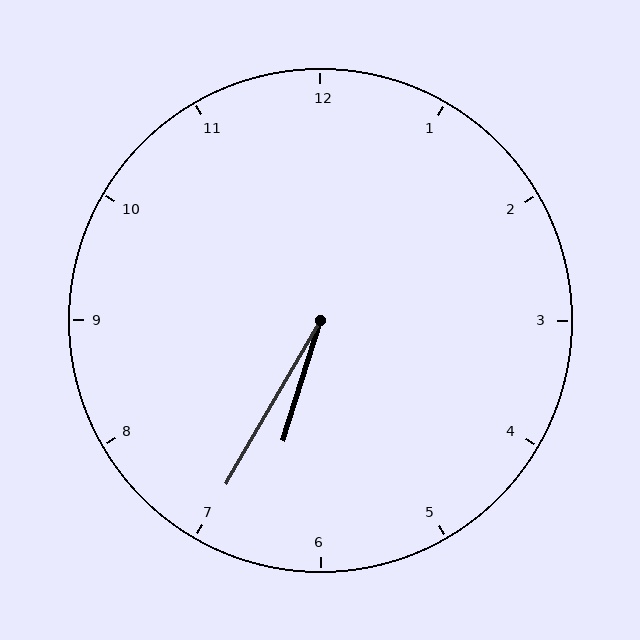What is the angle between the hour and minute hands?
Approximately 12 degrees.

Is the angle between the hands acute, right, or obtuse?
It is acute.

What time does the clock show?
6:35.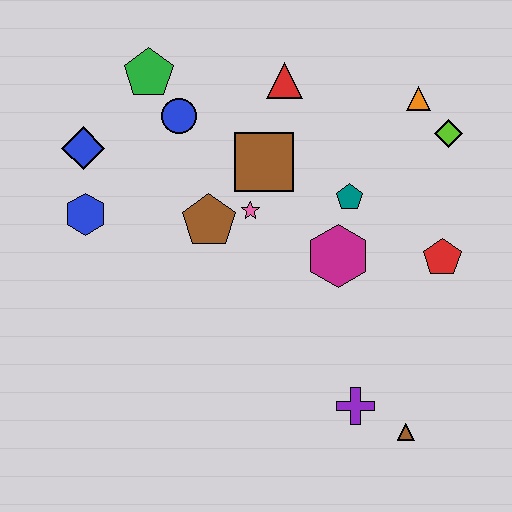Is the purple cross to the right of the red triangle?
Yes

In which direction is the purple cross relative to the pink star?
The purple cross is below the pink star.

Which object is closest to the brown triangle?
The purple cross is closest to the brown triangle.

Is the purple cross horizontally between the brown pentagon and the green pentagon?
No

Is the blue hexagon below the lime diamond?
Yes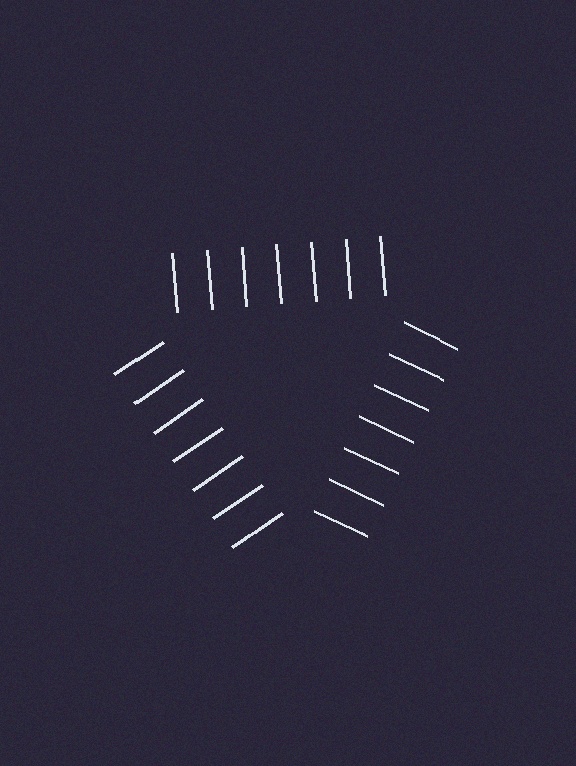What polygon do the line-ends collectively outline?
An illusory triangle — the line segments terminate on its edges but no continuous stroke is drawn.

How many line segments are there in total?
21 — 7 along each of the 3 edges.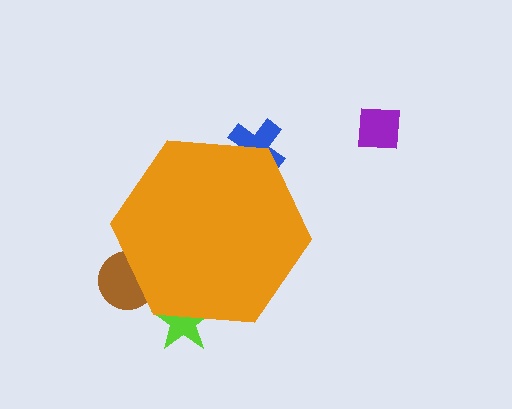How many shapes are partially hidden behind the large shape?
3 shapes are partially hidden.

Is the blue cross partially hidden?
Yes, the blue cross is partially hidden behind the orange hexagon.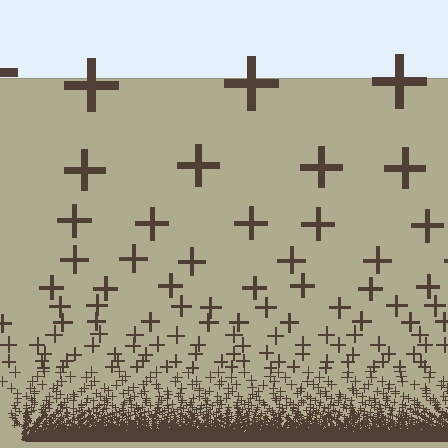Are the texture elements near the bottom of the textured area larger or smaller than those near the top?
Smaller. The gradient is inverted — elements near the bottom are smaller and denser.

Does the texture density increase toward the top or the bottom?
Density increases toward the bottom.